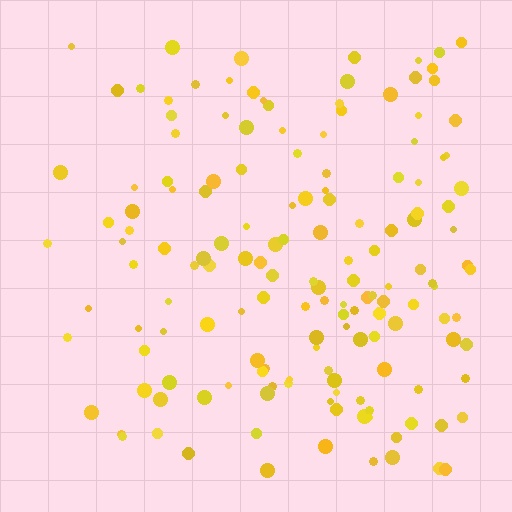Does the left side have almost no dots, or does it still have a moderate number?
Still a moderate number, just noticeably fewer than the right.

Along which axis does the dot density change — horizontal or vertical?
Horizontal.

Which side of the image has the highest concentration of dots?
The right.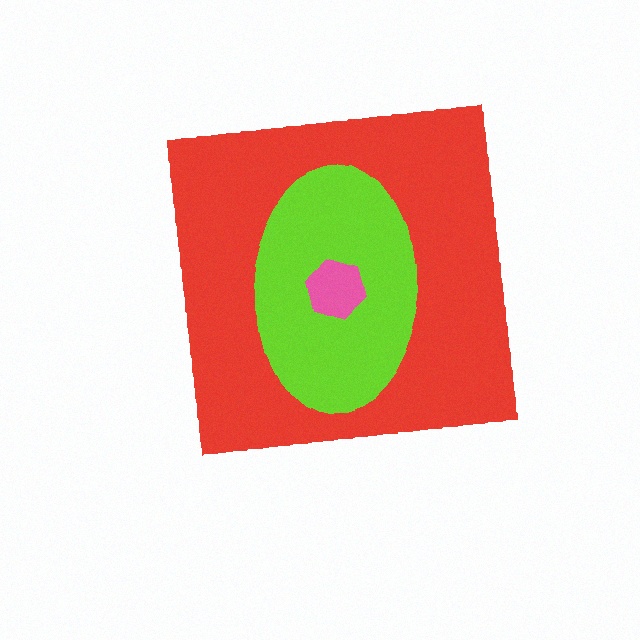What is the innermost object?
The pink hexagon.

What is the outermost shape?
The red square.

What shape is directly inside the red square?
The lime ellipse.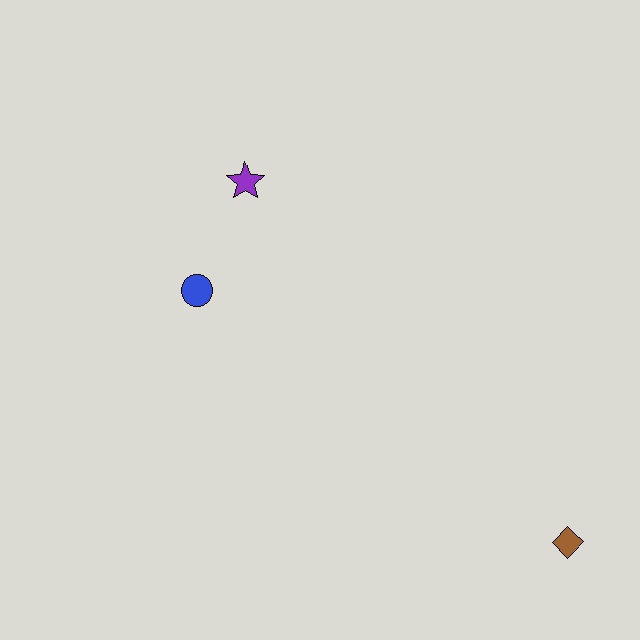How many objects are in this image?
There are 3 objects.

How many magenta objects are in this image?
There are no magenta objects.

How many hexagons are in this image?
There are no hexagons.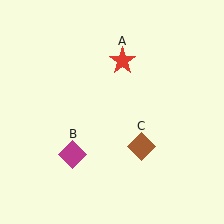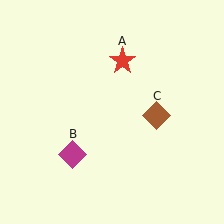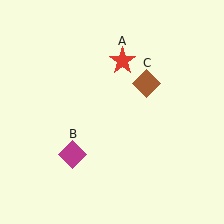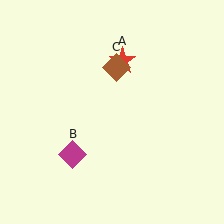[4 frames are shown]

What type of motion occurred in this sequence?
The brown diamond (object C) rotated counterclockwise around the center of the scene.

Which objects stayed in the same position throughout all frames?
Red star (object A) and magenta diamond (object B) remained stationary.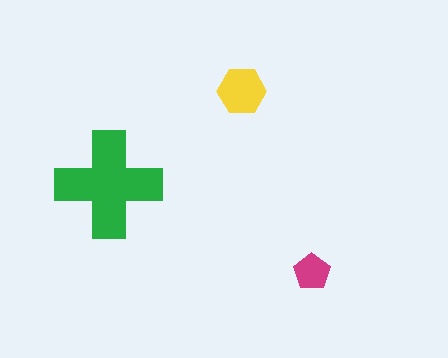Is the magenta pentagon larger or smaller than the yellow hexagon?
Smaller.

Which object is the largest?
The green cross.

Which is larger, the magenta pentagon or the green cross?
The green cross.